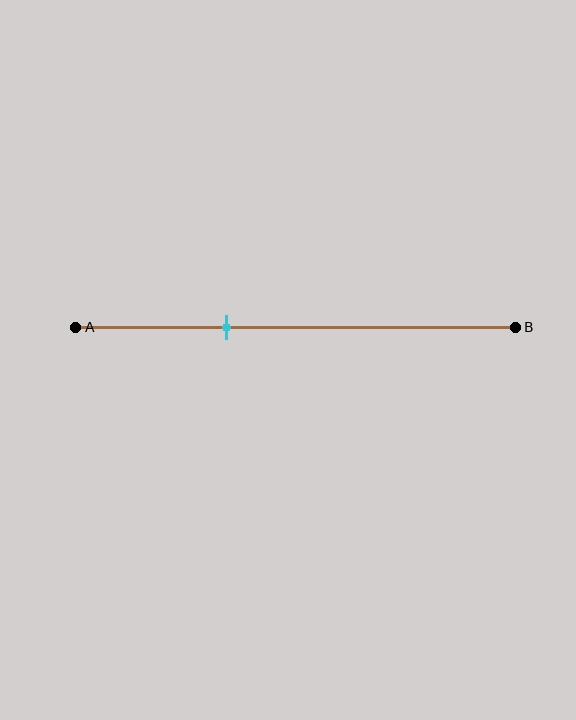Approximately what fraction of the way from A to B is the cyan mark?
The cyan mark is approximately 35% of the way from A to B.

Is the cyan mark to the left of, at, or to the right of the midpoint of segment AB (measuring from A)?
The cyan mark is to the left of the midpoint of segment AB.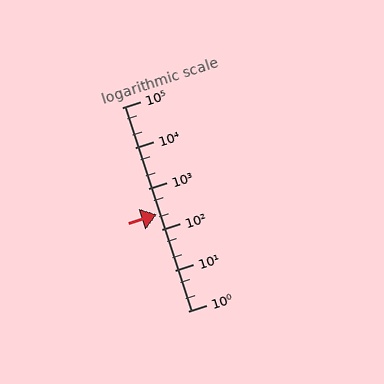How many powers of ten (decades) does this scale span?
The scale spans 5 decades, from 1 to 100000.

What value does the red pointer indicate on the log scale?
The pointer indicates approximately 240.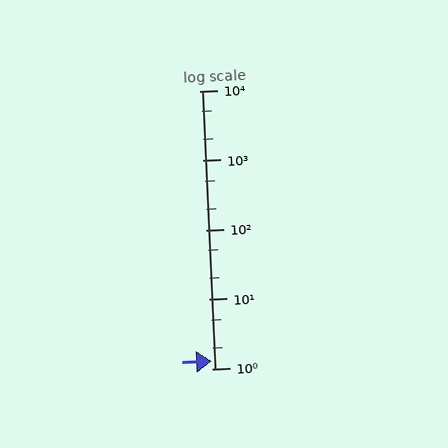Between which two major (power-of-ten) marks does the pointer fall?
The pointer is between 1 and 10.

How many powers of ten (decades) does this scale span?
The scale spans 4 decades, from 1 to 10000.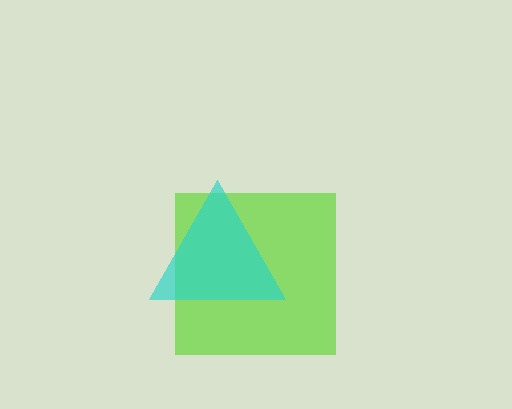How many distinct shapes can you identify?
There are 2 distinct shapes: a lime square, a cyan triangle.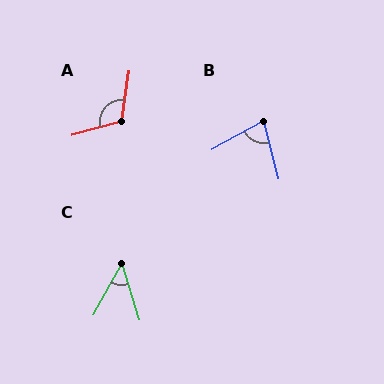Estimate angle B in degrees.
Approximately 75 degrees.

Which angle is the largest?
A, at approximately 114 degrees.